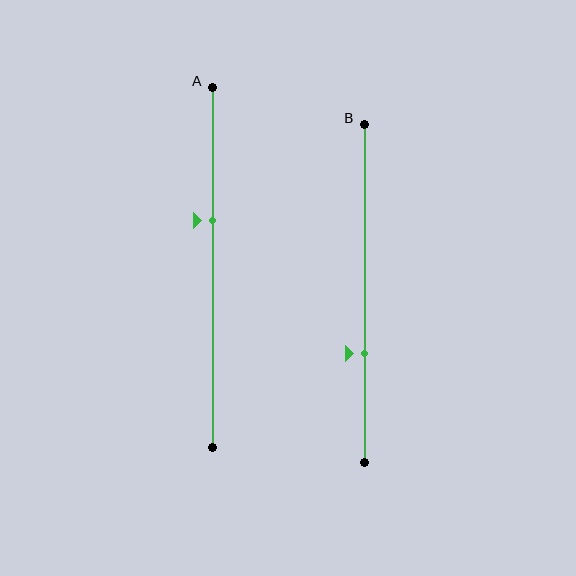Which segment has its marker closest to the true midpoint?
Segment A has its marker closest to the true midpoint.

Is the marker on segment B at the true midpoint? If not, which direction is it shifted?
No, the marker on segment B is shifted downward by about 18% of the segment length.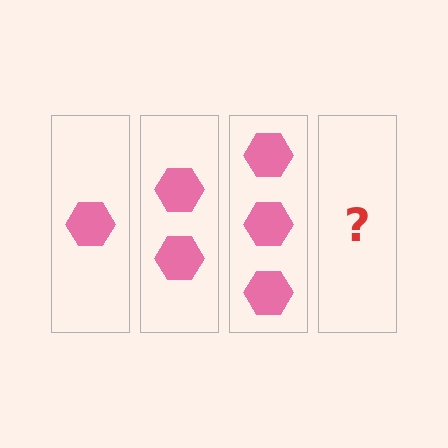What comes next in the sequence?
The next element should be 4 hexagons.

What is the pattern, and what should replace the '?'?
The pattern is that each step adds one more hexagon. The '?' should be 4 hexagons.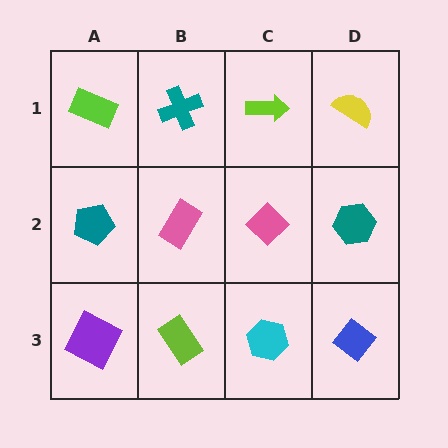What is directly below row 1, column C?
A pink diamond.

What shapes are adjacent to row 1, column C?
A pink diamond (row 2, column C), a teal cross (row 1, column B), a yellow semicircle (row 1, column D).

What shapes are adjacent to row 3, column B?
A pink rectangle (row 2, column B), a purple square (row 3, column A), a cyan hexagon (row 3, column C).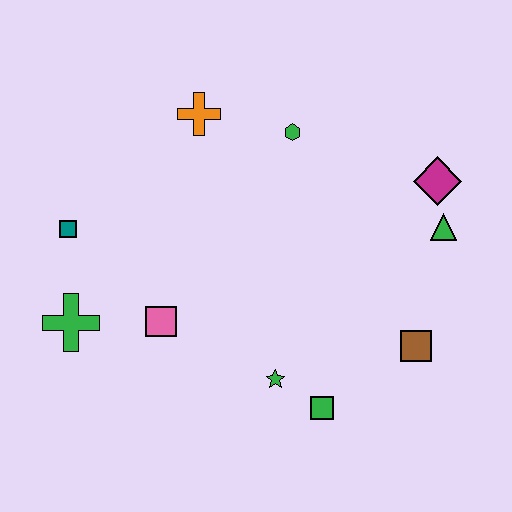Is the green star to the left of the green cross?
No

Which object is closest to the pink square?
The green cross is closest to the pink square.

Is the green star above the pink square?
No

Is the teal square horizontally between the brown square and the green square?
No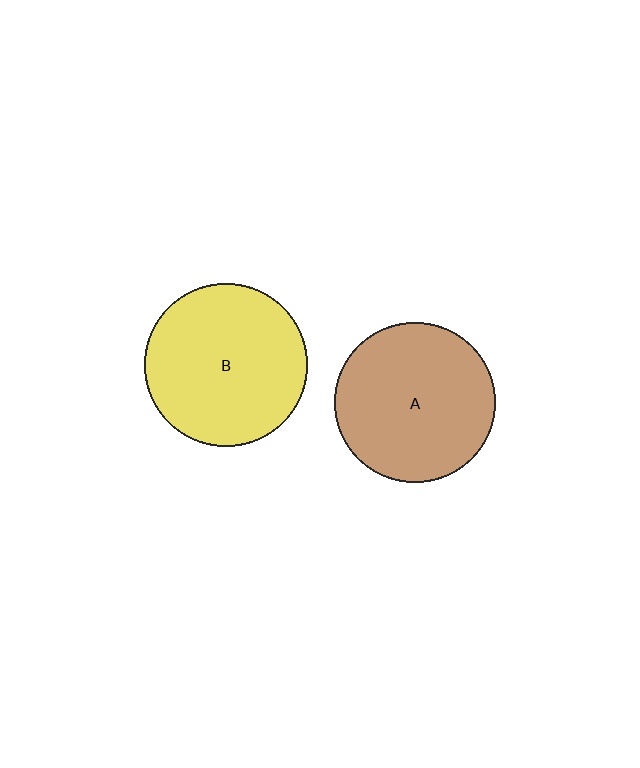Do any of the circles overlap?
No, none of the circles overlap.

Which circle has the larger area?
Circle B (yellow).